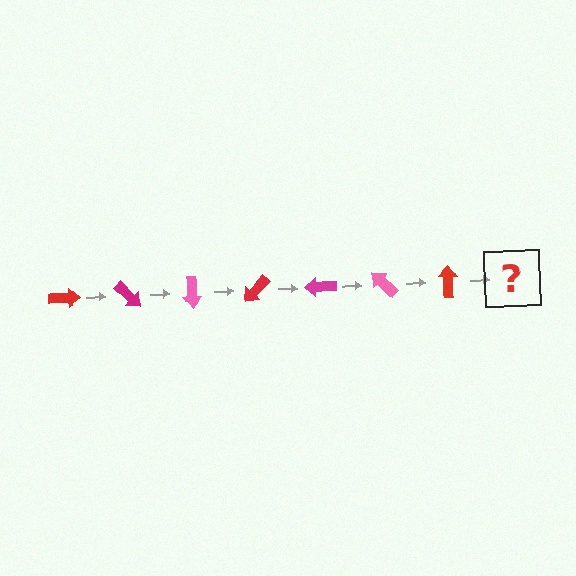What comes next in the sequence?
The next element should be a magenta arrow, rotated 315 degrees from the start.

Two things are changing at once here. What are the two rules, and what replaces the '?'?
The two rules are that it rotates 45 degrees each step and the color cycles through red, magenta, and pink. The '?' should be a magenta arrow, rotated 315 degrees from the start.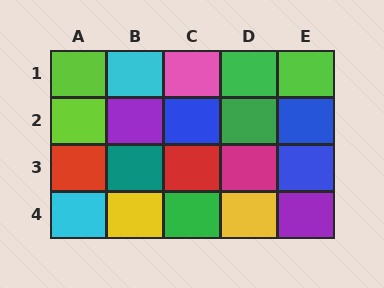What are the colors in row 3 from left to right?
Red, teal, red, magenta, blue.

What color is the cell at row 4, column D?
Yellow.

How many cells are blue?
3 cells are blue.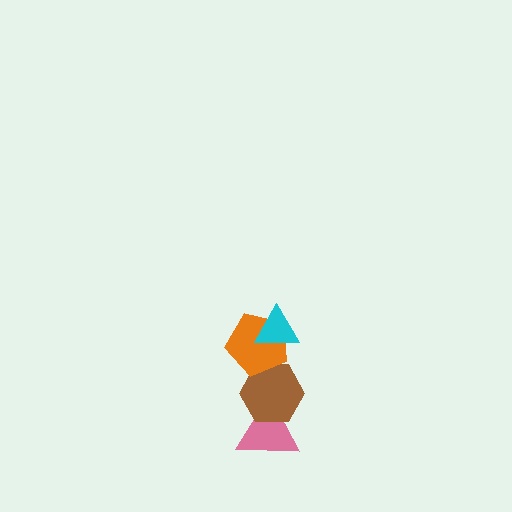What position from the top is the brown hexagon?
The brown hexagon is 3rd from the top.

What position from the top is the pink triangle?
The pink triangle is 4th from the top.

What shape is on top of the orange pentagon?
The cyan triangle is on top of the orange pentagon.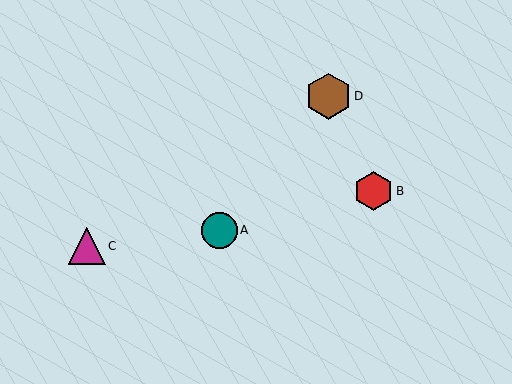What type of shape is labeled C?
Shape C is a magenta triangle.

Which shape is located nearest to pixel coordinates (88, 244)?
The magenta triangle (labeled C) at (87, 246) is nearest to that location.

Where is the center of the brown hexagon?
The center of the brown hexagon is at (328, 96).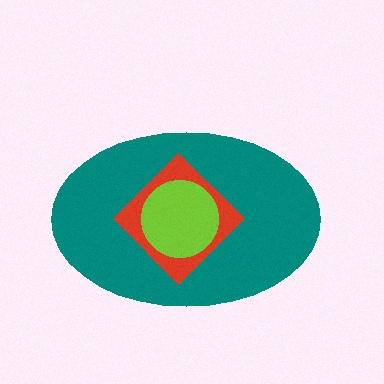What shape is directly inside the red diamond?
The lime circle.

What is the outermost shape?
The teal ellipse.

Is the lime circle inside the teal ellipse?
Yes.